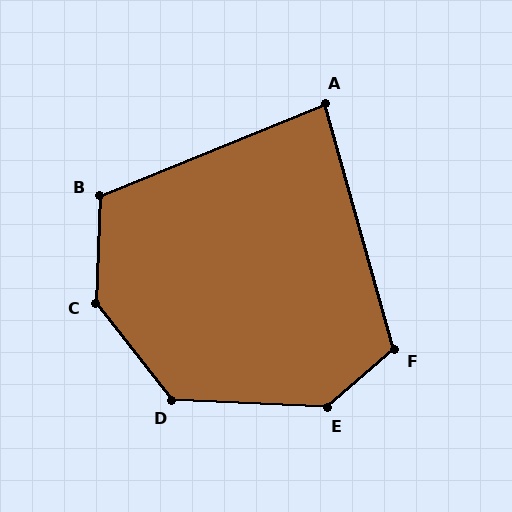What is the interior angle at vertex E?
Approximately 137 degrees (obtuse).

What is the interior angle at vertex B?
Approximately 115 degrees (obtuse).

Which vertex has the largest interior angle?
C, at approximately 140 degrees.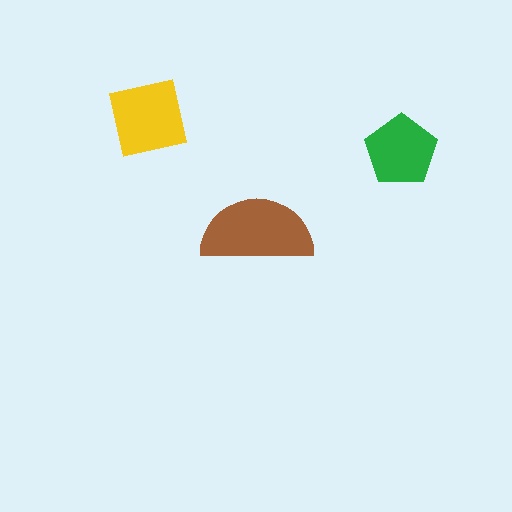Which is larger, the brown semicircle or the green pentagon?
The brown semicircle.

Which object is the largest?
The brown semicircle.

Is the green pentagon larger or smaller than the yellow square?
Smaller.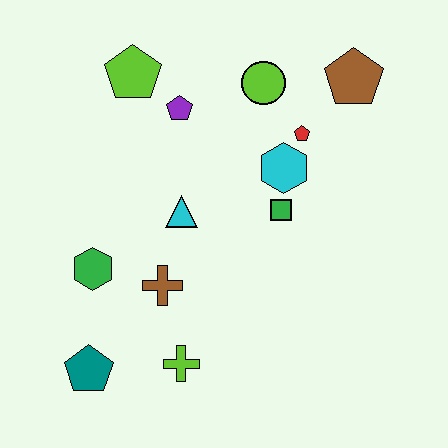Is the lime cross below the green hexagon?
Yes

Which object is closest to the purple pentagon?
The lime pentagon is closest to the purple pentagon.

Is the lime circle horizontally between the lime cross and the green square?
Yes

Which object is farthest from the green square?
The teal pentagon is farthest from the green square.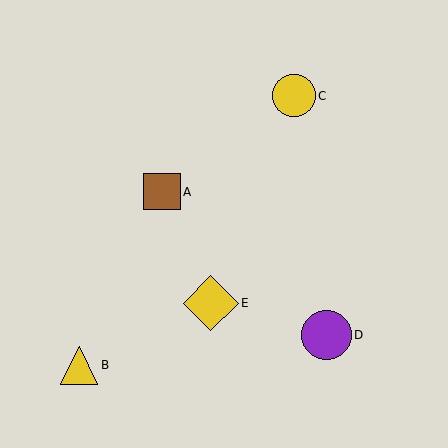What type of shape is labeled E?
Shape E is a yellow diamond.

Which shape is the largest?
The yellow diamond (labeled E) is the largest.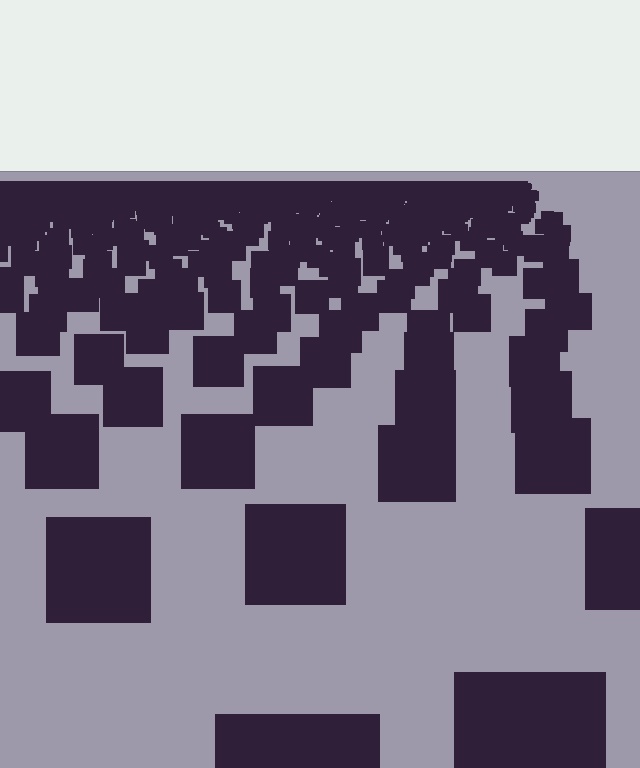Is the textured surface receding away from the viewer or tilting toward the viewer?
The surface is receding away from the viewer. Texture elements get smaller and denser toward the top.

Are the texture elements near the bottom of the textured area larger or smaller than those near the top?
Larger. Near the bottom, elements are closer to the viewer and appear at a bigger on-screen size.